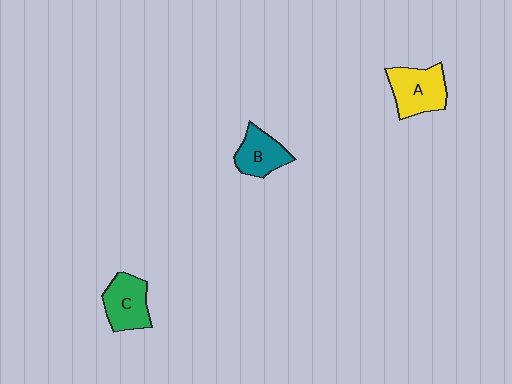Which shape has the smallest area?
Shape B (teal).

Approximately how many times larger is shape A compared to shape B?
Approximately 1.3 times.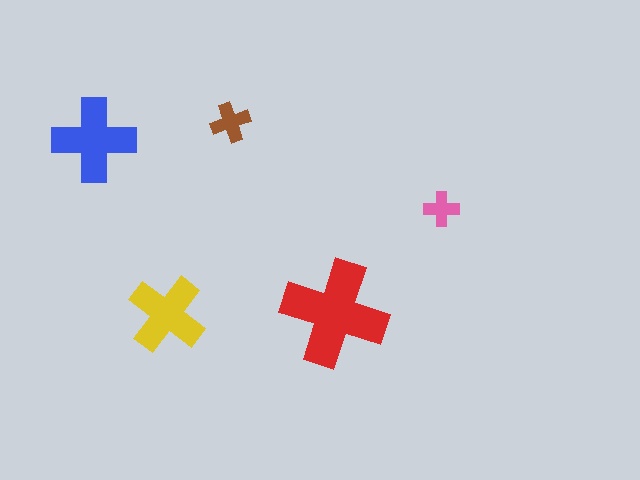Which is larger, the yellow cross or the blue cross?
The blue one.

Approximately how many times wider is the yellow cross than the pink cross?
About 2 times wider.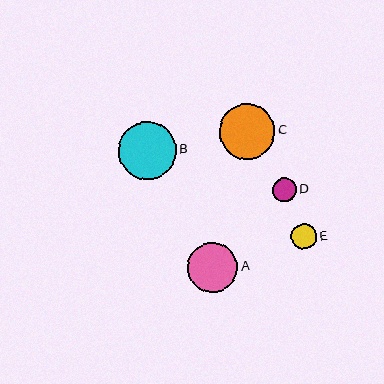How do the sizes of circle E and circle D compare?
Circle E and circle D are approximately the same size.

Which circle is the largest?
Circle B is the largest with a size of approximately 58 pixels.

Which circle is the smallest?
Circle D is the smallest with a size of approximately 24 pixels.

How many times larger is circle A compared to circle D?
Circle A is approximately 2.1 times the size of circle D.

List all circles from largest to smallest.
From largest to smallest: B, C, A, E, D.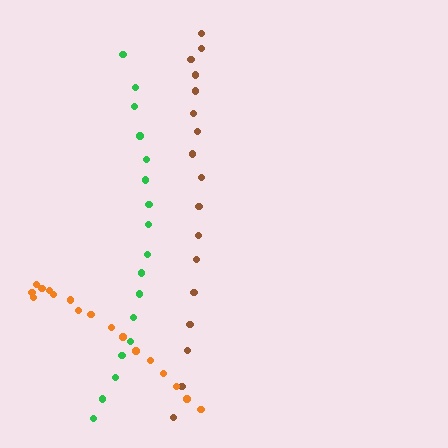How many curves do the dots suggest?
There are 3 distinct paths.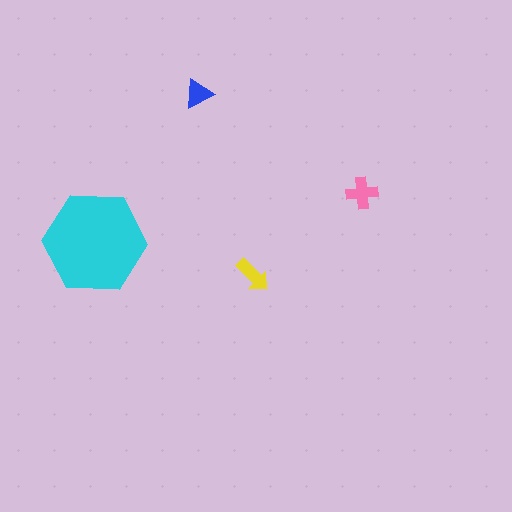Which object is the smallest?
The blue triangle.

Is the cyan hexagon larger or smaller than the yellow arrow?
Larger.